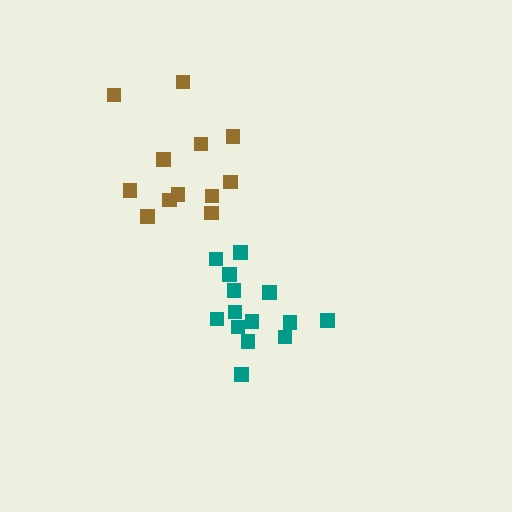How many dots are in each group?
Group 1: 12 dots, Group 2: 14 dots (26 total).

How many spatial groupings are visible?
There are 2 spatial groupings.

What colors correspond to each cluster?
The clusters are colored: brown, teal.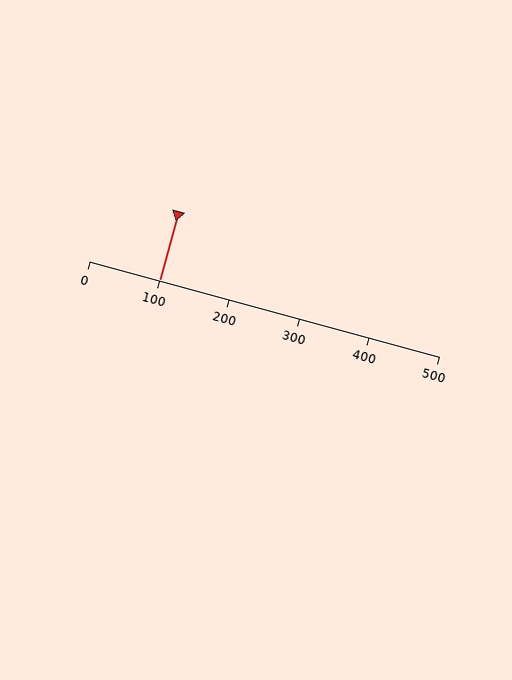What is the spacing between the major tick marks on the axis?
The major ticks are spaced 100 apart.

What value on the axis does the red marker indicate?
The marker indicates approximately 100.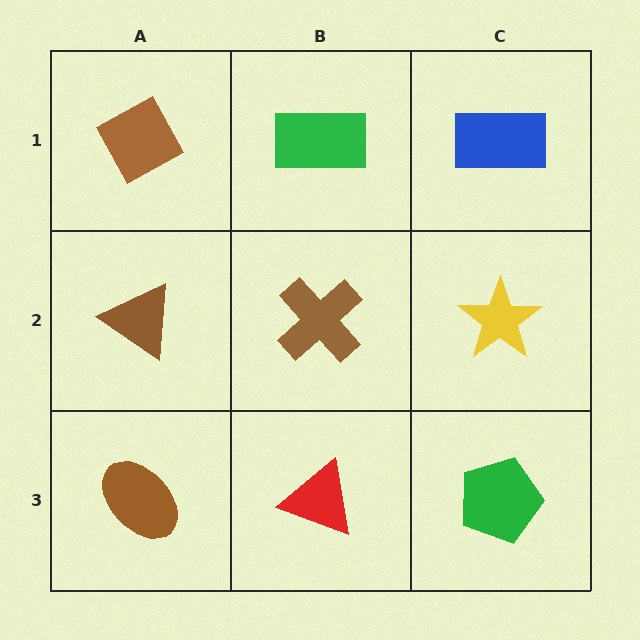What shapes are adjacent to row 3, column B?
A brown cross (row 2, column B), a brown ellipse (row 3, column A), a green pentagon (row 3, column C).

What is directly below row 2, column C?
A green pentagon.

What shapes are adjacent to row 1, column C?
A yellow star (row 2, column C), a green rectangle (row 1, column B).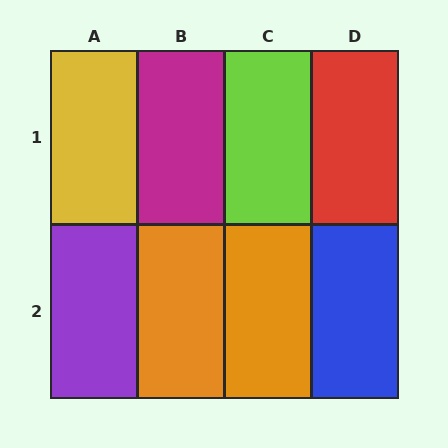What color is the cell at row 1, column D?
Red.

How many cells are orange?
2 cells are orange.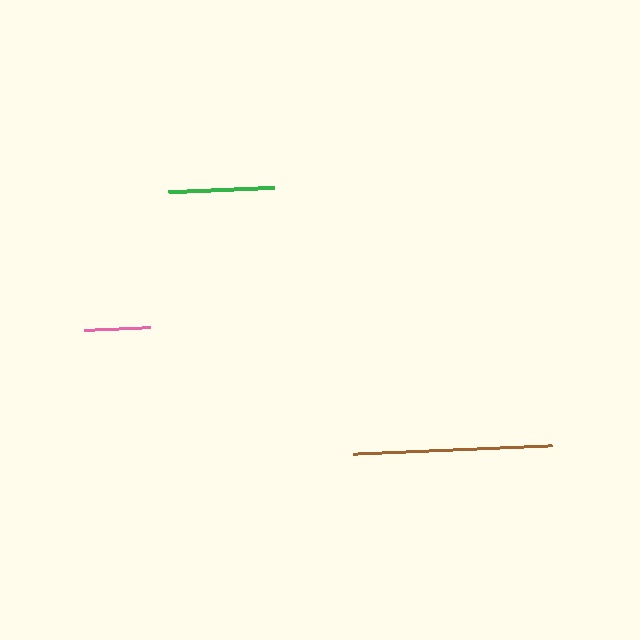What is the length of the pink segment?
The pink segment is approximately 66 pixels long.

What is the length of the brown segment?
The brown segment is approximately 199 pixels long.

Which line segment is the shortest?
The pink line is the shortest at approximately 66 pixels.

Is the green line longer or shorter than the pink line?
The green line is longer than the pink line.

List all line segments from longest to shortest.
From longest to shortest: brown, green, pink.